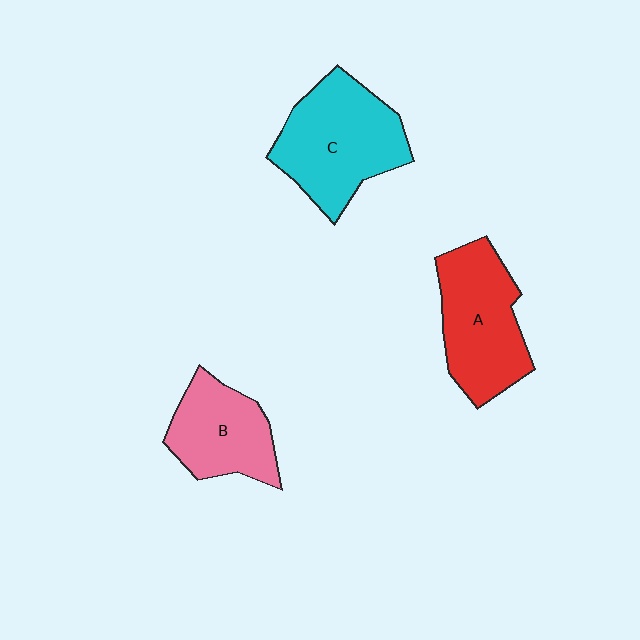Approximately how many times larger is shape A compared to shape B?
Approximately 1.3 times.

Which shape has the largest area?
Shape C (cyan).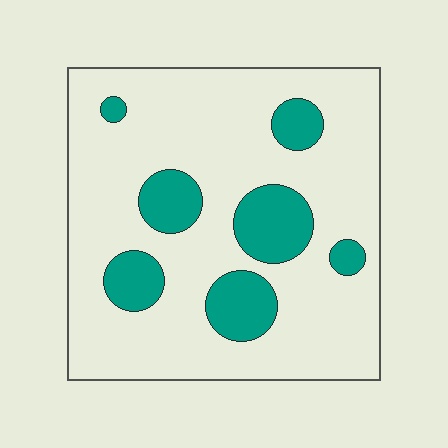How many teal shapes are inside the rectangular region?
7.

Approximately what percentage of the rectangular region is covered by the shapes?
Approximately 20%.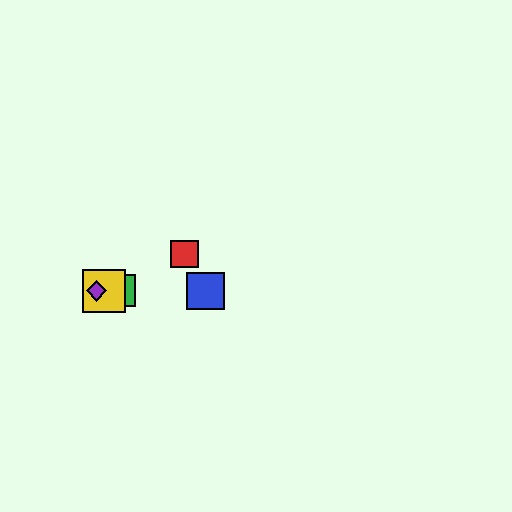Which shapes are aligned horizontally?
The blue square, the green square, the yellow square, the purple diamond are aligned horizontally.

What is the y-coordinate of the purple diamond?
The purple diamond is at y≈291.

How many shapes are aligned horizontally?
4 shapes (the blue square, the green square, the yellow square, the purple diamond) are aligned horizontally.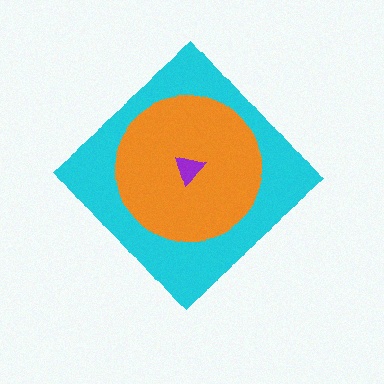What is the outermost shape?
The cyan diamond.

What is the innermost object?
The purple triangle.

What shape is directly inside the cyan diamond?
The orange circle.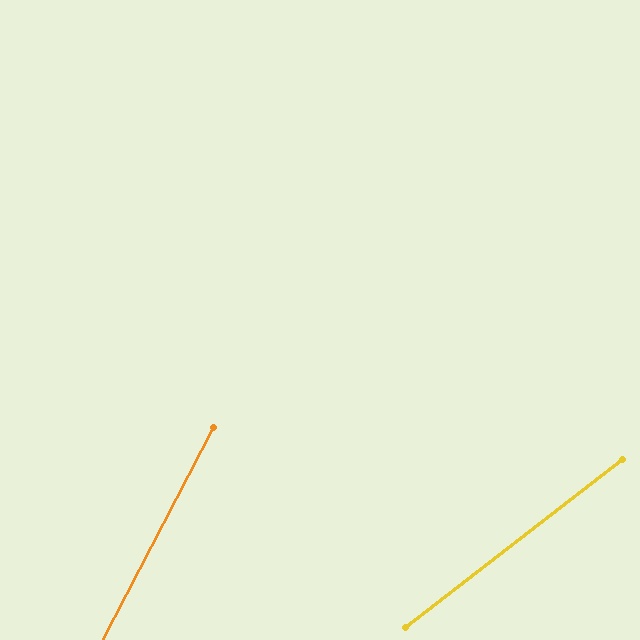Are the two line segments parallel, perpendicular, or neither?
Neither parallel nor perpendicular — they differ by about 25°.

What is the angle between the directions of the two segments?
Approximately 25 degrees.